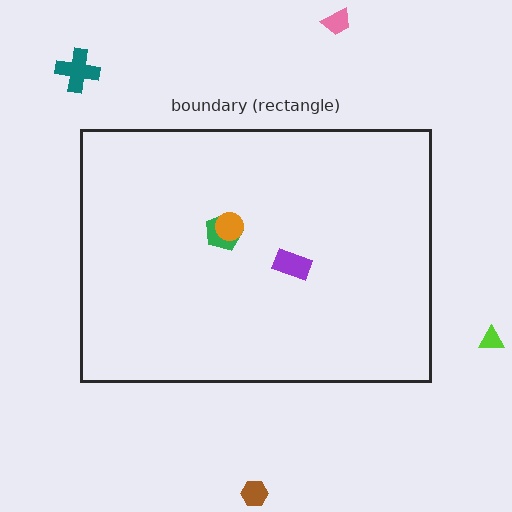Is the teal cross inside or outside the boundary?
Outside.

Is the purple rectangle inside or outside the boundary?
Inside.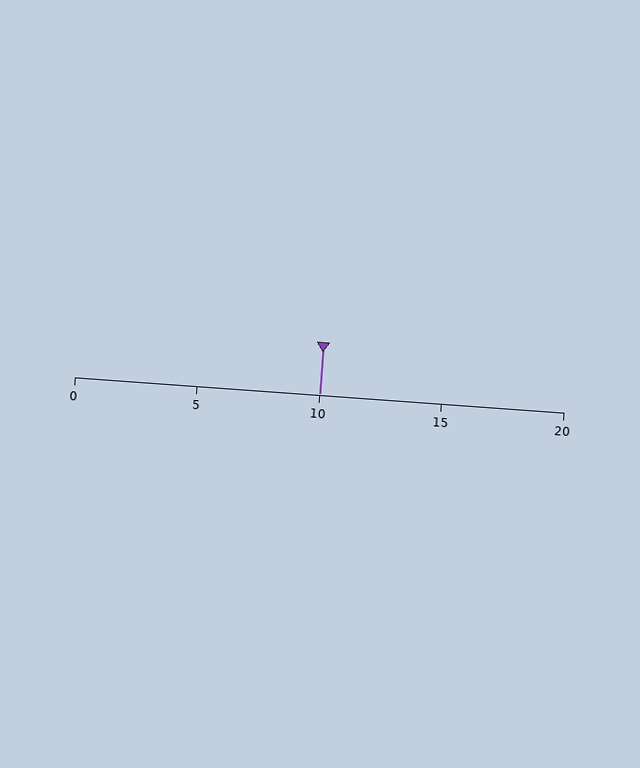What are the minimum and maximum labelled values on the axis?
The axis runs from 0 to 20.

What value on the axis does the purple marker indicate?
The marker indicates approximately 10.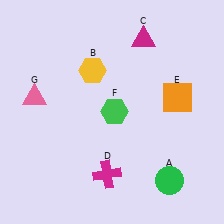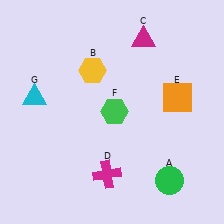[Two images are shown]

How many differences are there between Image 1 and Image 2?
There is 1 difference between the two images.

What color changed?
The triangle (G) changed from pink in Image 1 to cyan in Image 2.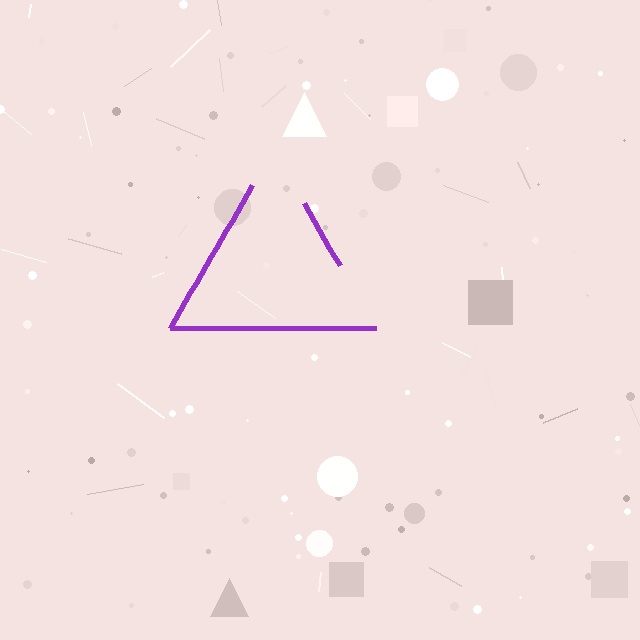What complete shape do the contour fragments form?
The contour fragments form a triangle.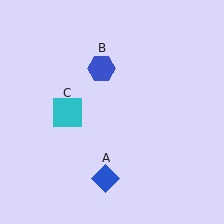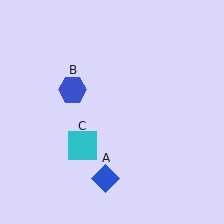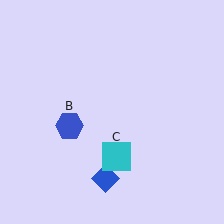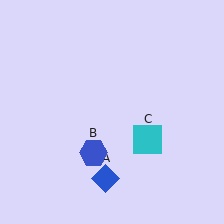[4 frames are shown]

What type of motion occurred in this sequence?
The blue hexagon (object B), cyan square (object C) rotated counterclockwise around the center of the scene.